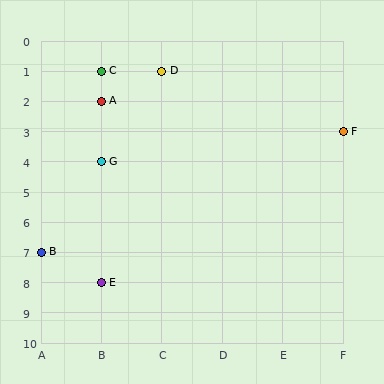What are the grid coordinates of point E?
Point E is at grid coordinates (B, 8).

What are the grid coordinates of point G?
Point G is at grid coordinates (B, 4).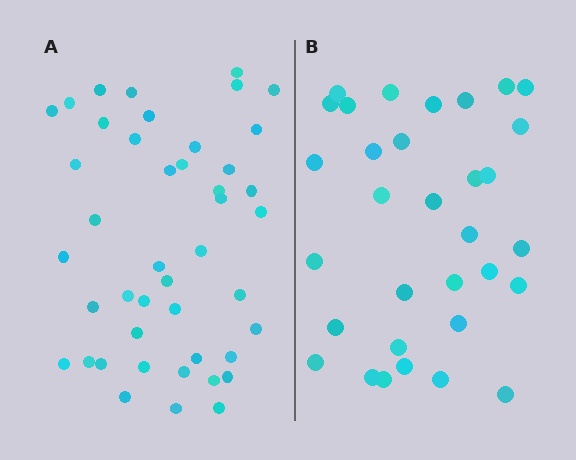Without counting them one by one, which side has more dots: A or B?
Region A (the left region) has more dots.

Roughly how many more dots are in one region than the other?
Region A has roughly 12 or so more dots than region B.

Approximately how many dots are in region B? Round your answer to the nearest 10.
About 30 dots. (The exact count is 32, which rounds to 30.)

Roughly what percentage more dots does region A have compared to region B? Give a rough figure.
About 40% more.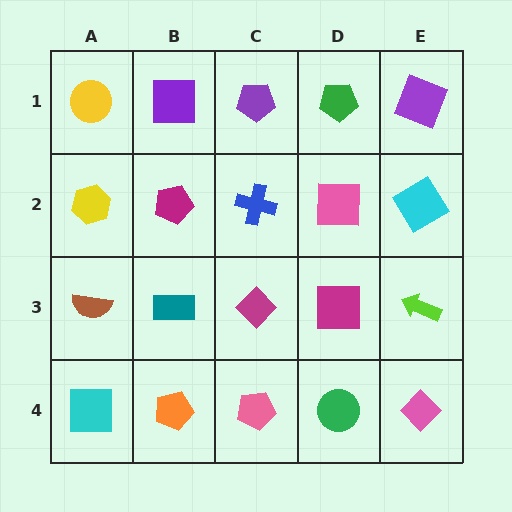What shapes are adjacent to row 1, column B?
A magenta pentagon (row 2, column B), a yellow circle (row 1, column A), a purple pentagon (row 1, column C).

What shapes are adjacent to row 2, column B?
A purple square (row 1, column B), a teal rectangle (row 3, column B), a yellow hexagon (row 2, column A), a blue cross (row 2, column C).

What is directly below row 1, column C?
A blue cross.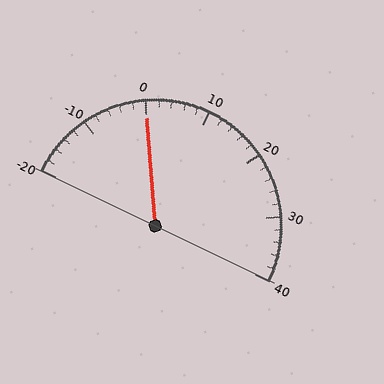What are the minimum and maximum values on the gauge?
The gauge ranges from -20 to 40.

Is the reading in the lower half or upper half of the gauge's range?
The reading is in the lower half of the range (-20 to 40).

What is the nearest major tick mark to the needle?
The nearest major tick mark is 0.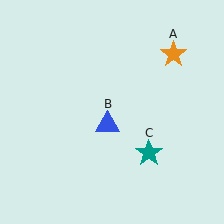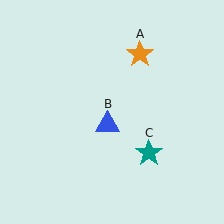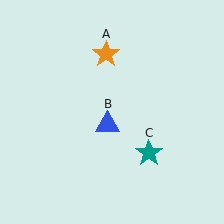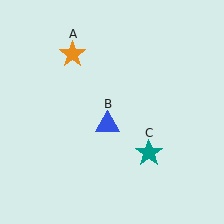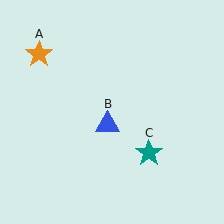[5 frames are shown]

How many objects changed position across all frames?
1 object changed position: orange star (object A).